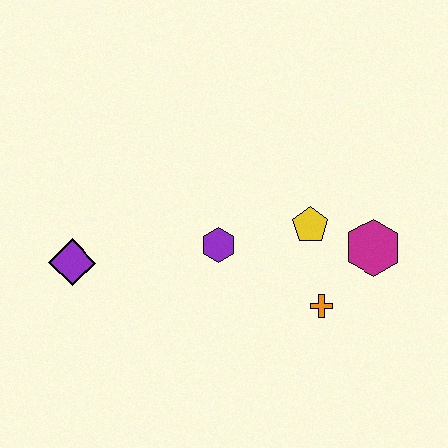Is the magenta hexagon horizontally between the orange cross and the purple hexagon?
No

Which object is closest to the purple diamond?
The purple hexagon is closest to the purple diamond.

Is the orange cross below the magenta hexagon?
Yes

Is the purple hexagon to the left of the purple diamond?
No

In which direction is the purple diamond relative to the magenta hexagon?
The purple diamond is to the left of the magenta hexagon.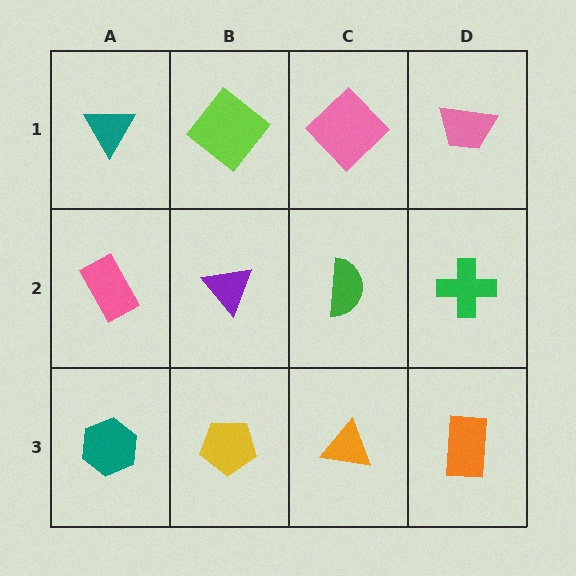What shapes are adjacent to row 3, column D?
A green cross (row 2, column D), an orange triangle (row 3, column C).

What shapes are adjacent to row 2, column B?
A lime diamond (row 1, column B), a yellow pentagon (row 3, column B), a pink rectangle (row 2, column A), a green semicircle (row 2, column C).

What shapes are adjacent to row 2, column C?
A pink diamond (row 1, column C), an orange triangle (row 3, column C), a purple triangle (row 2, column B), a green cross (row 2, column D).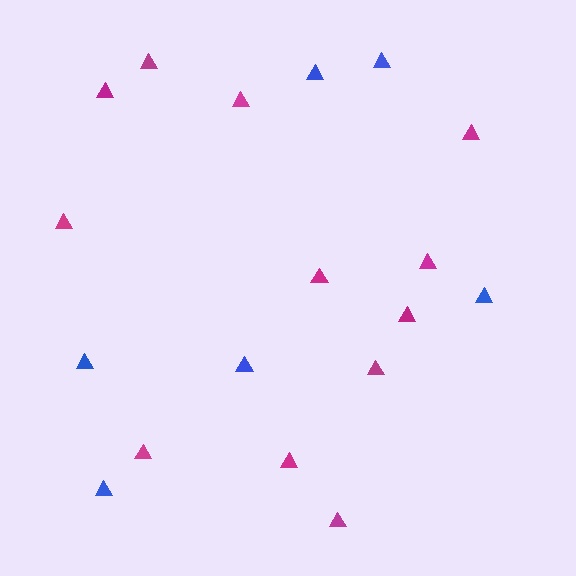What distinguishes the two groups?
There are 2 groups: one group of blue triangles (6) and one group of magenta triangles (12).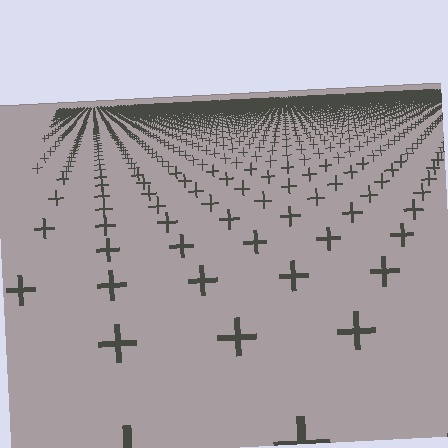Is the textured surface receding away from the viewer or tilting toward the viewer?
The surface is receding away from the viewer. Texture elements get smaller and denser toward the top.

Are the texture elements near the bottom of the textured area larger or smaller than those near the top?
Larger. Near the bottom, elements are closer to the viewer and appear at a bigger on-screen size.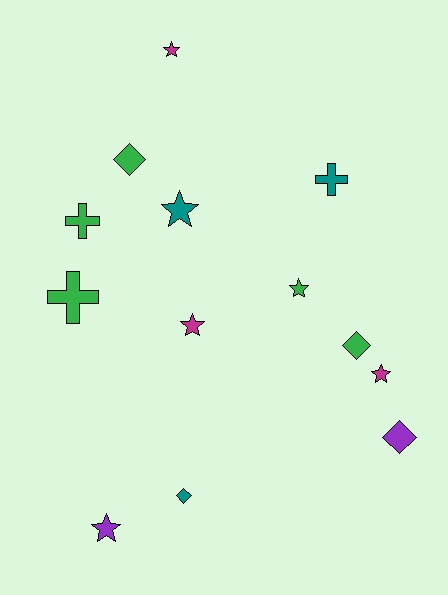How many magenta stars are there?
There are 3 magenta stars.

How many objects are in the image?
There are 13 objects.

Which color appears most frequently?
Green, with 5 objects.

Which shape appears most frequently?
Star, with 6 objects.